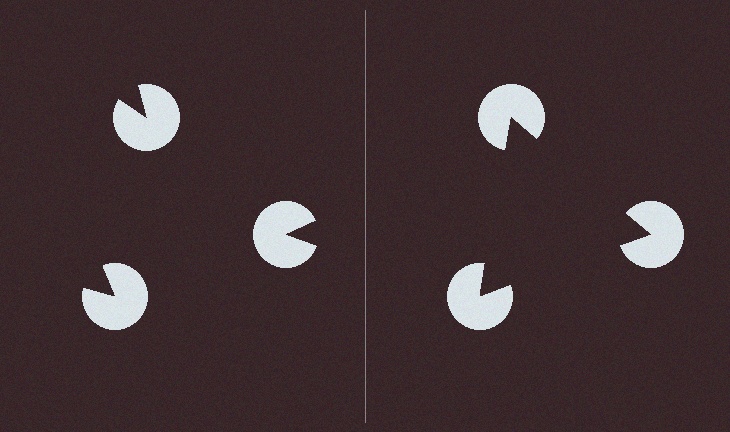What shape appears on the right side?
An illusory triangle.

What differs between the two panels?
The pac-man discs are positioned identically on both sides; only the wedge orientations differ. On the right they align to a triangle; on the left they are misaligned.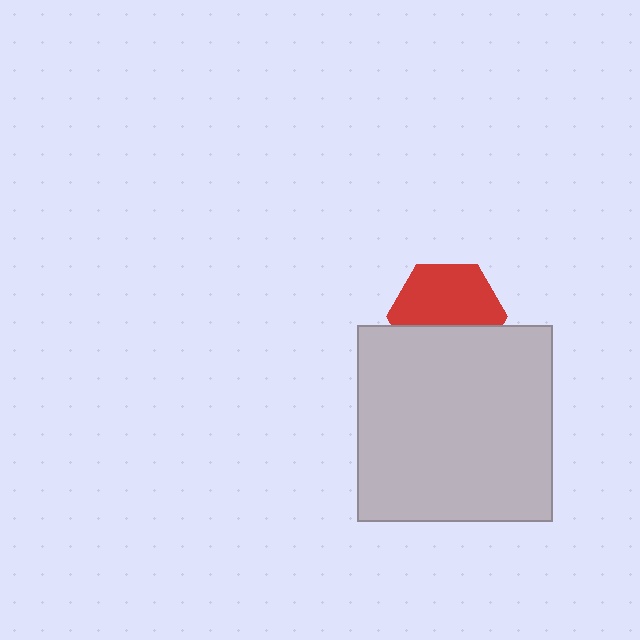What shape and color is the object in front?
The object in front is a light gray square.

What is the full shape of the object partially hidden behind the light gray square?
The partially hidden object is a red hexagon.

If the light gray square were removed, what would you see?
You would see the complete red hexagon.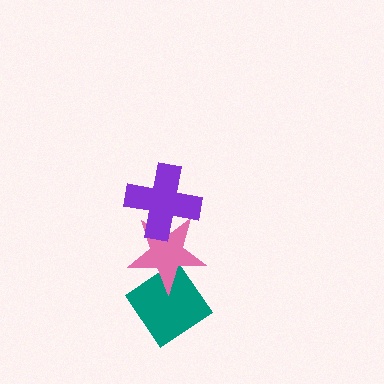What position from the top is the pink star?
The pink star is 2nd from the top.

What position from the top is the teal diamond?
The teal diamond is 3rd from the top.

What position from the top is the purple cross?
The purple cross is 1st from the top.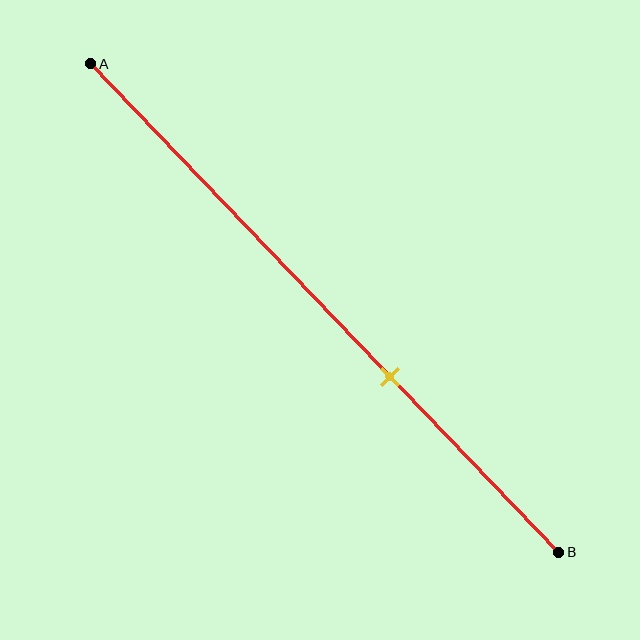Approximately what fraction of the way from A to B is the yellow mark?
The yellow mark is approximately 65% of the way from A to B.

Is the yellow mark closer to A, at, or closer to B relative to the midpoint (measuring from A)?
The yellow mark is closer to point B than the midpoint of segment AB.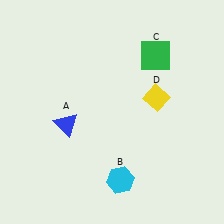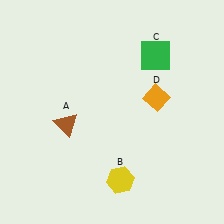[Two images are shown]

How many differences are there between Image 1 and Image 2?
There are 3 differences between the two images.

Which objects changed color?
A changed from blue to brown. B changed from cyan to yellow. D changed from yellow to orange.